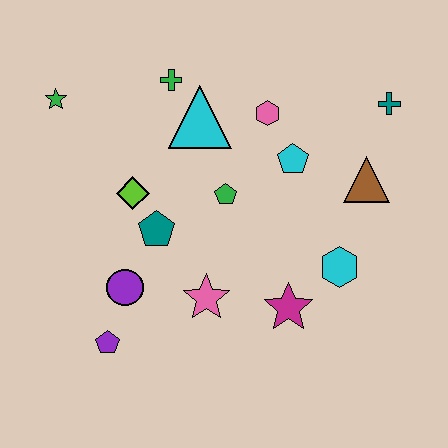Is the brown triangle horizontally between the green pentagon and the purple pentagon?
No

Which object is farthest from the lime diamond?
The teal cross is farthest from the lime diamond.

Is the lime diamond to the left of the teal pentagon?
Yes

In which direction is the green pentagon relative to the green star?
The green pentagon is to the right of the green star.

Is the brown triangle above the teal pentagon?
Yes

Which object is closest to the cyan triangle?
The green cross is closest to the cyan triangle.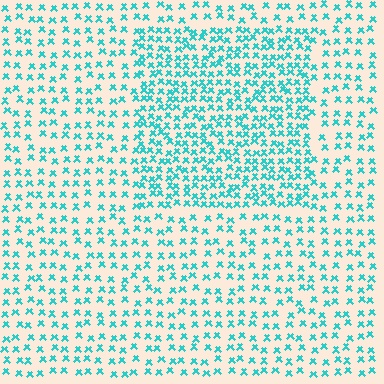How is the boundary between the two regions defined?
The boundary is defined by a change in element density (approximately 1.9x ratio). All elements are the same color, size, and shape.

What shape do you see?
I see a rectangle.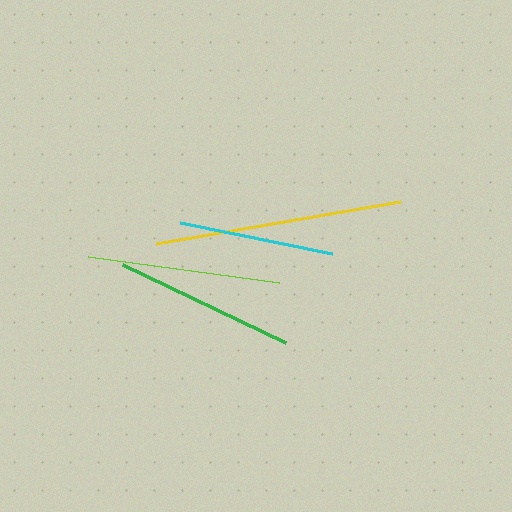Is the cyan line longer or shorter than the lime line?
The lime line is longer than the cyan line.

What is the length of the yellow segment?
The yellow segment is approximately 247 pixels long.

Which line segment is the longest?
The yellow line is the longest at approximately 247 pixels.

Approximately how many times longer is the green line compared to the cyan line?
The green line is approximately 1.2 times the length of the cyan line.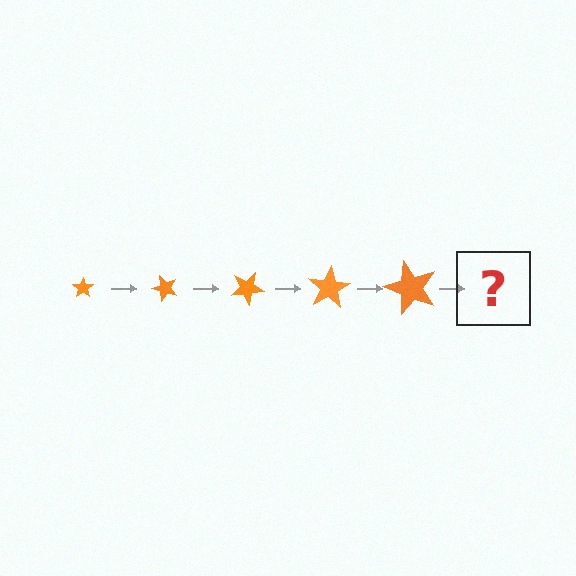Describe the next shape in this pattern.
It should be a star, larger than the previous one and rotated 250 degrees from the start.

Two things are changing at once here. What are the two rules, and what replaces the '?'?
The two rules are that the star grows larger each step and it rotates 50 degrees each step. The '?' should be a star, larger than the previous one and rotated 250 degrees from the start.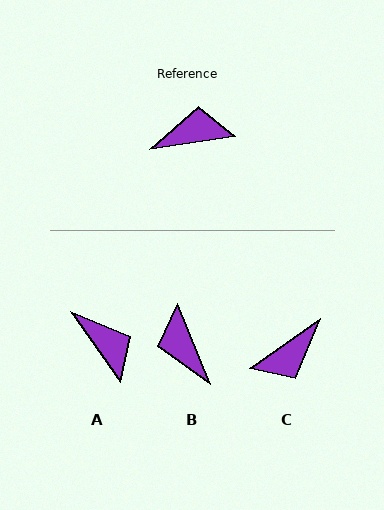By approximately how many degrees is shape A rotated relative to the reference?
Approximately 64 degrees clockwise.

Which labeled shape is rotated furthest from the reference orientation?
C, about 154 degrees away.